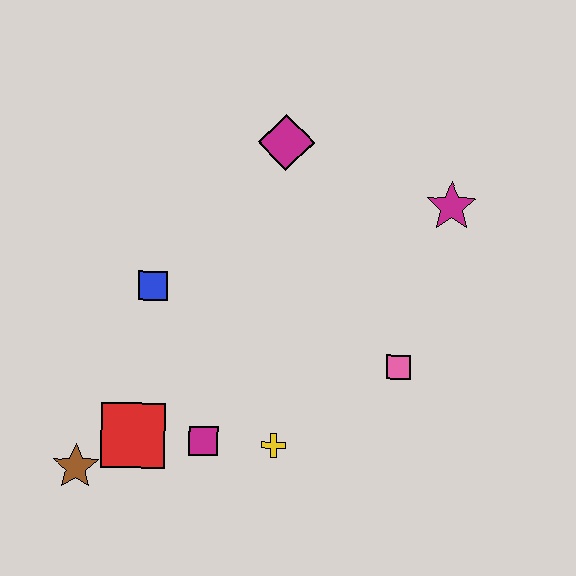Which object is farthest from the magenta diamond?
The brown star is farthest from the magenta diamond.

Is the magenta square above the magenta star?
No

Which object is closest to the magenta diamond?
The magenta star is closest to the magenta diamond.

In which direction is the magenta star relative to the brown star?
The magenta star is to the right of the brown star.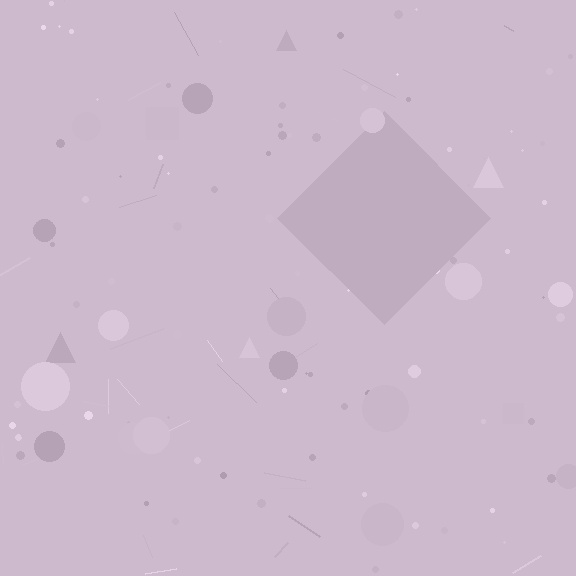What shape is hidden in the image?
A diamond is hidden in the image.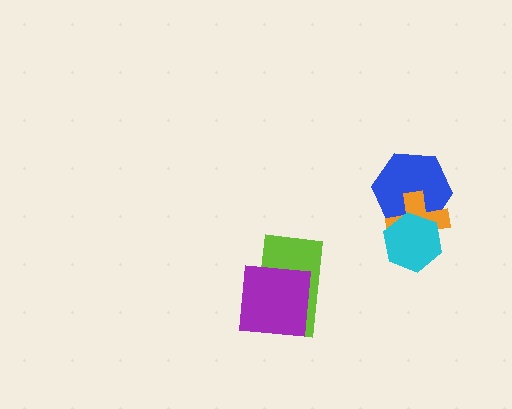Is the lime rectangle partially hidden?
Yes, it is partially covered by another shape.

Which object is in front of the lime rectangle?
The purple square is in front of the lime rectangle.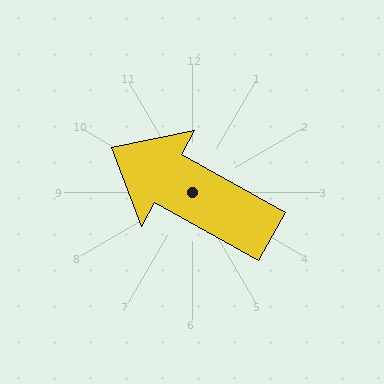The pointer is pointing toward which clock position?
Roughly 10 o'clock.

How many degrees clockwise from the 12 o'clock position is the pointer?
Approximately 299 degrees.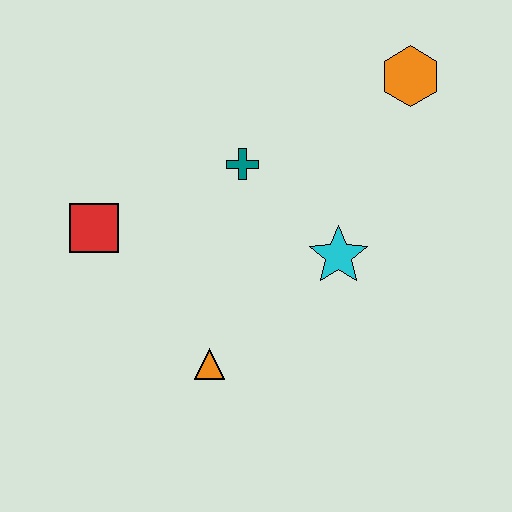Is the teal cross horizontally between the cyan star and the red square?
Yes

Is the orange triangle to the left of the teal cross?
Yes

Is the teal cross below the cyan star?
No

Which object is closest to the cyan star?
The teal cross is closest to the cyan star.